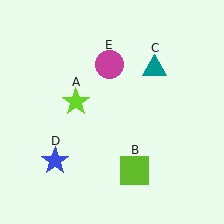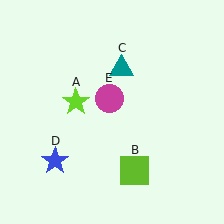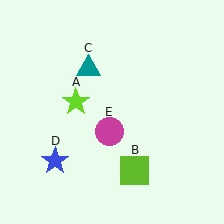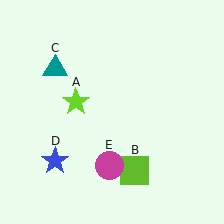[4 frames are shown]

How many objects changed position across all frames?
2 objects changed position: teal triangle (object C), magenta circle (object E).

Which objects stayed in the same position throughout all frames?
Lime star (object A) and lime square (object B) and blue star (object D) remained stationary.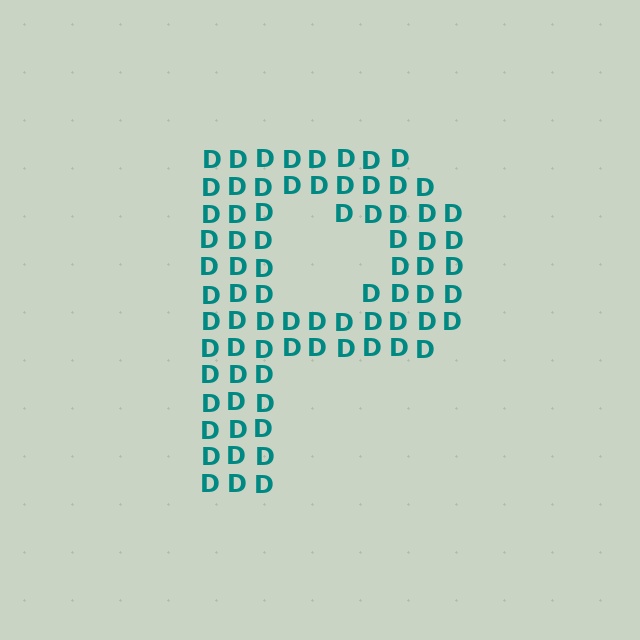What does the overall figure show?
The overall figure shows the letter P.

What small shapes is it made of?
It is made of small letter D's.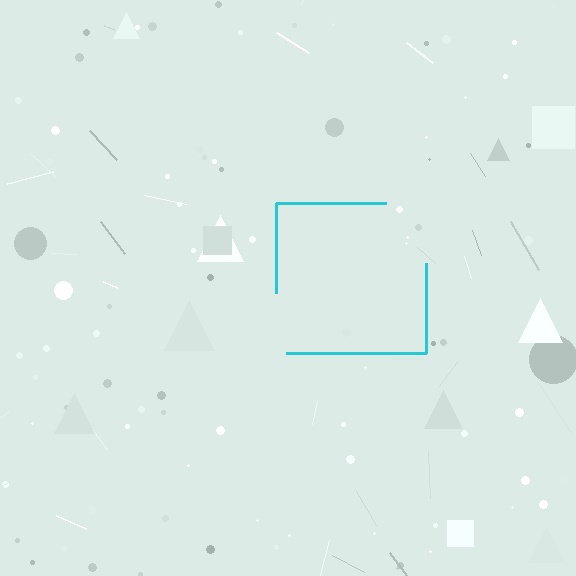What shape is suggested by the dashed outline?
The dashed outline suggests a square.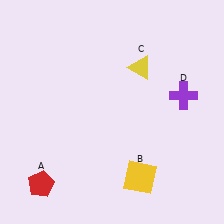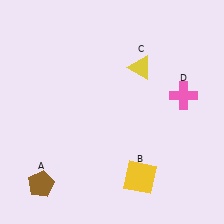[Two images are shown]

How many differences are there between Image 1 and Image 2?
There are 2 differences between the two images.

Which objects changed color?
A changed from red to brown. D changed from purple to pink.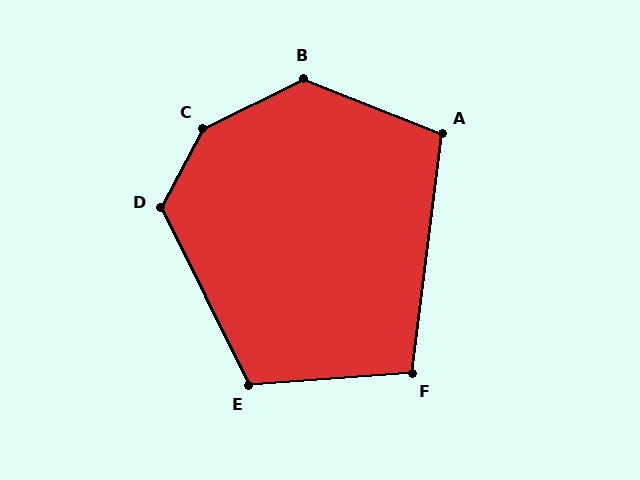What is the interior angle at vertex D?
Approximately 126 degrees (obtuse).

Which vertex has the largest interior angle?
C, at approximately 144 degrees.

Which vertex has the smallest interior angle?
F, at approximately 101 degrees.